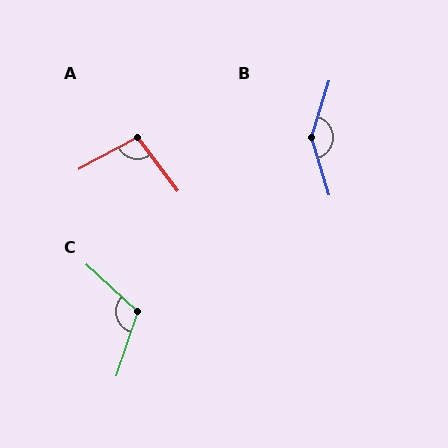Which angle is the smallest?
A, at approximately 99 degrees.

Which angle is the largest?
B, at approximately 146 degrees.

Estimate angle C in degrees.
Approximately 114 degrees.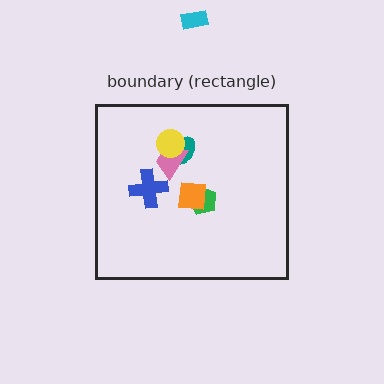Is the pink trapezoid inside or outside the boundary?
Inside.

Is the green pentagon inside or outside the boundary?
Inside.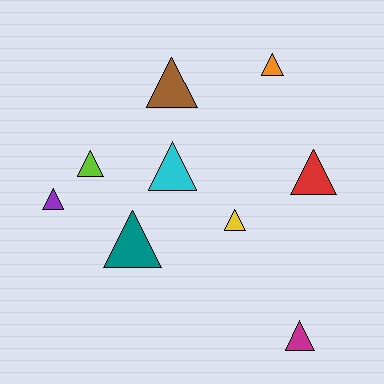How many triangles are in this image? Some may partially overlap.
There are 9 triangles.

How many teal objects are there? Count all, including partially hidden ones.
There is 1 teal object.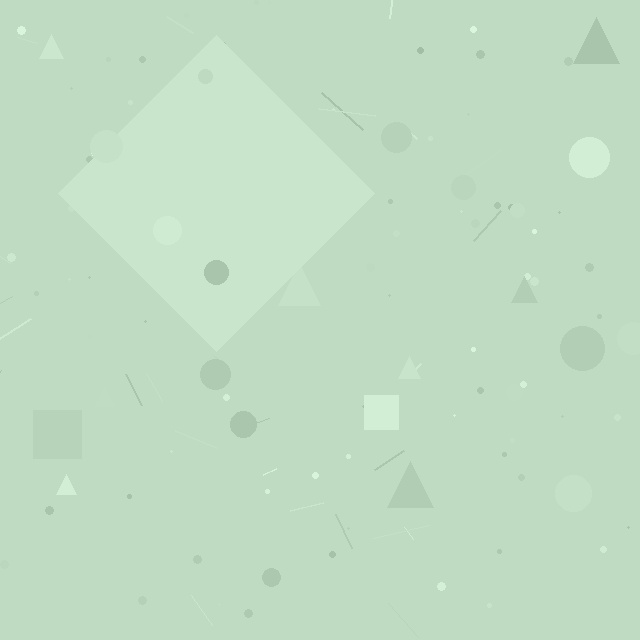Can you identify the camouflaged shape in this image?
The camouflaged shape is a diamond.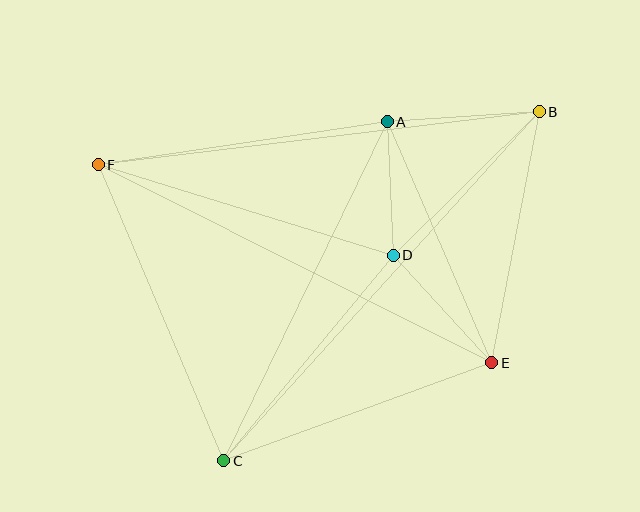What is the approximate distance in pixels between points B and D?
The distance between B and D is approximately 205 pixels.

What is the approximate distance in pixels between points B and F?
The distance between B and F is approximately 444 pixels.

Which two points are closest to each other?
Points A and D are closest to each other.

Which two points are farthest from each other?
Points B and C are farthest from each other.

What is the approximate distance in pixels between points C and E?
The distance between C and E is approximately 285 pixels.